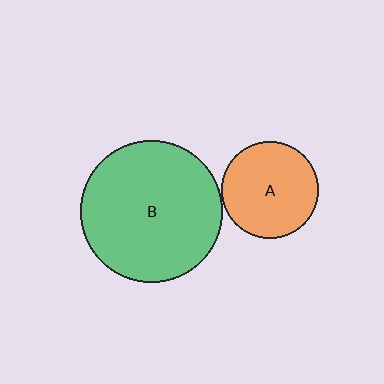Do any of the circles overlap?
No, none of the circles overlap.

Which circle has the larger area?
Circle B (green).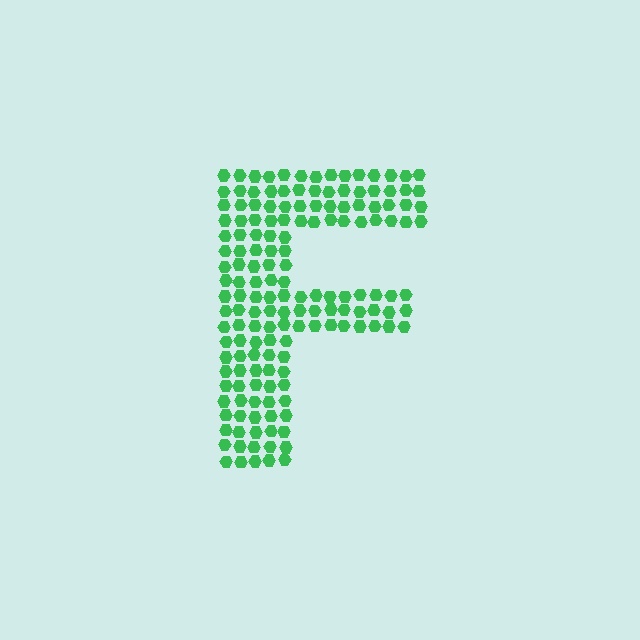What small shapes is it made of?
It is made of small hexagons.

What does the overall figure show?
The overall figure shows the letter F.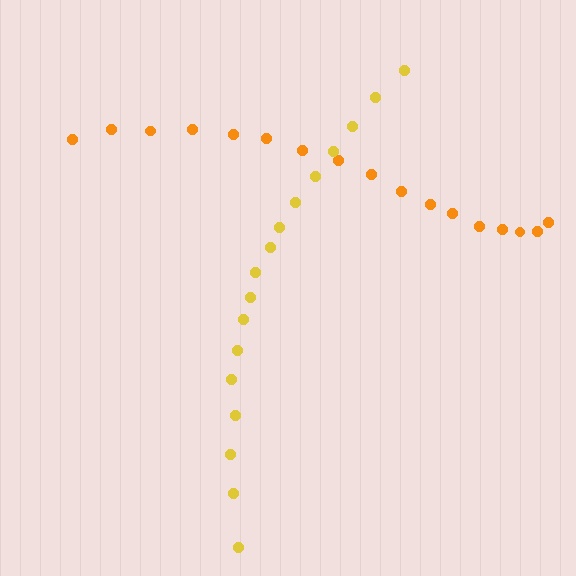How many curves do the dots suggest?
There are 2 distinct paths.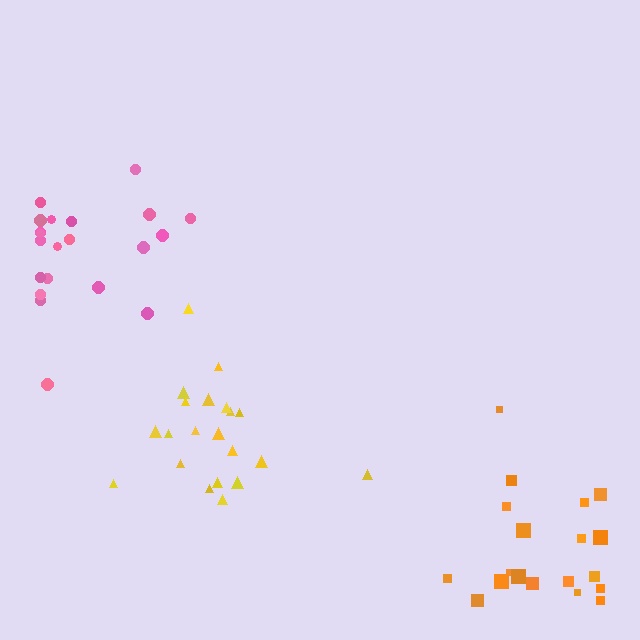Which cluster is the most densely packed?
Yellow.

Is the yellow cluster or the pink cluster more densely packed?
Yellow.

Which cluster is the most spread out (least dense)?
Pink.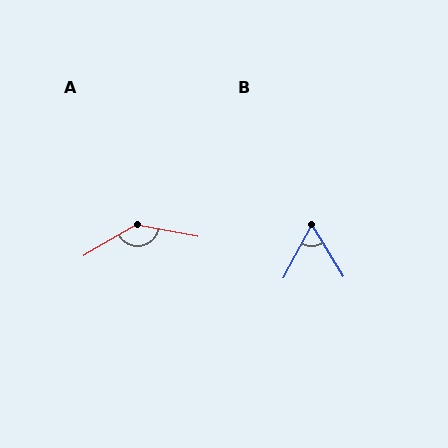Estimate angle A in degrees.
Approximately 138 degrees.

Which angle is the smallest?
B, at approximately 59 degrees.